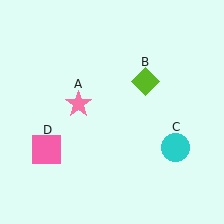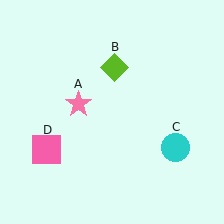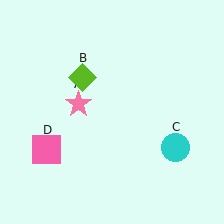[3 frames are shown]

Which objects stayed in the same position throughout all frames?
Pink star (object A) and cyan circle (object C) and pink square (object D) remained stationary.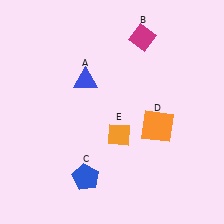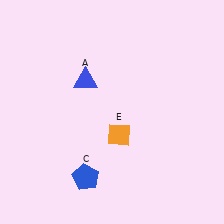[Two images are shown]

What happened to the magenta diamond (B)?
The magenta diamond (B) was removed in Image 2. It was in the top-right area of Image 1.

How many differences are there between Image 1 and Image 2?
There are 2 differences between the two images.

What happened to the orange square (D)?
The orange square (D) was removed in Image 2. It was in the bottom-right area of Image 1.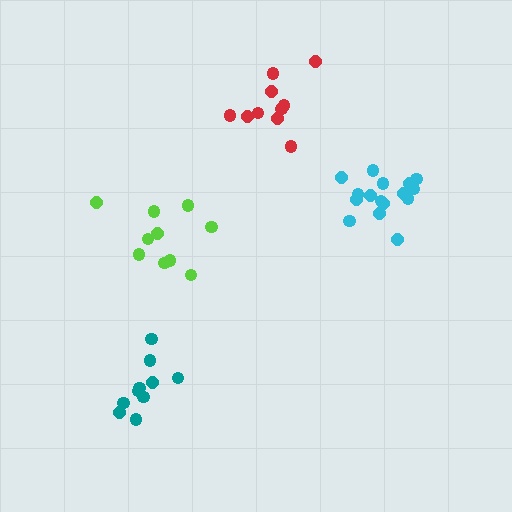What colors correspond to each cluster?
The clusters are colored: red, lime, teal, cyan.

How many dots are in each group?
Group 1: 10 dots, Group 2: 10 dots, Group 3: 10 dots, Group 4: 16 dots (46 total).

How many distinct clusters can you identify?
There are 4 distinct clusters.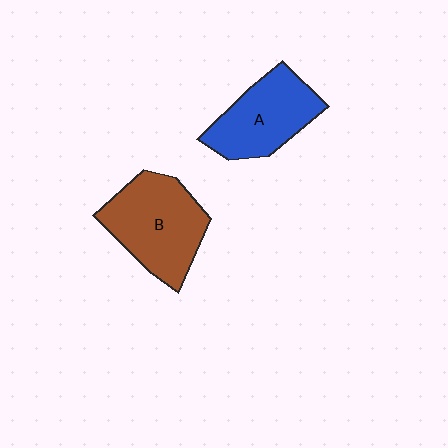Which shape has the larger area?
Shape B (brown).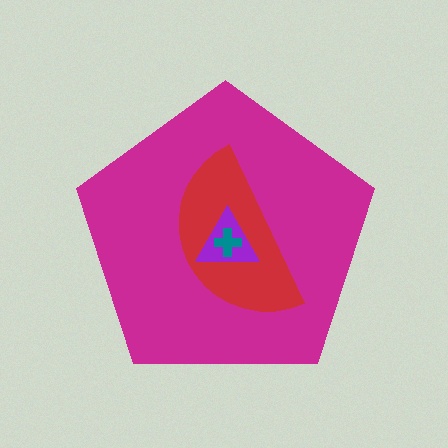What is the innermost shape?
The teal cross.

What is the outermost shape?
The magenta pentagon.